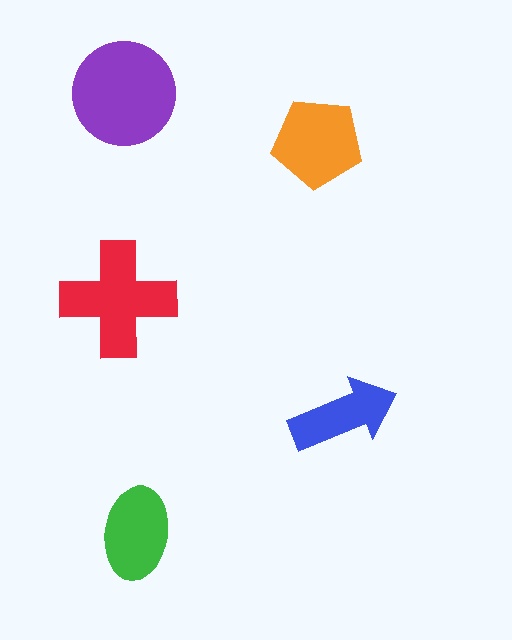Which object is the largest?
The purple circle.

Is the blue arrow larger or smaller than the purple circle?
Smaller.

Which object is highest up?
The purple circle is topmost.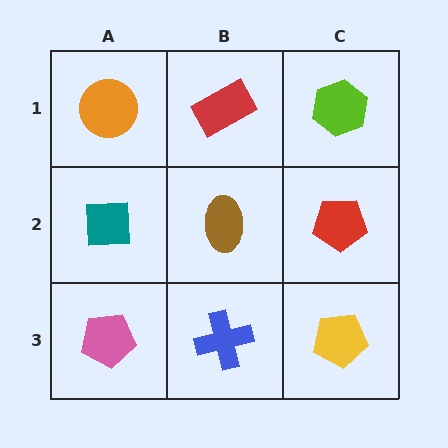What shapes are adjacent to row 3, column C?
A red pentagon (row 2, column C), a blue cross (row 3, column B).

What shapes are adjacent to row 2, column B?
A red rectangle (row 1, column B), a blue cross (row 3, column B), a teal square (row 2, column A), a red pentagon (row 2, column C).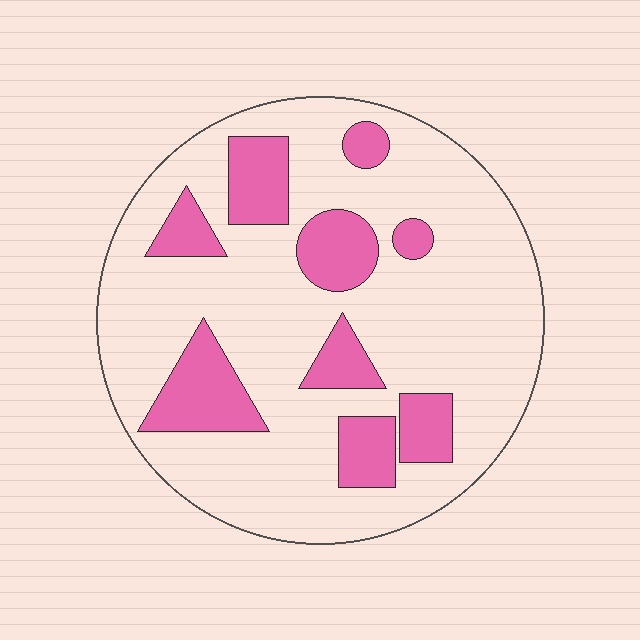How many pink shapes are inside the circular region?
9.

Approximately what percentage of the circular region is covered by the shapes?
Approximately 25%.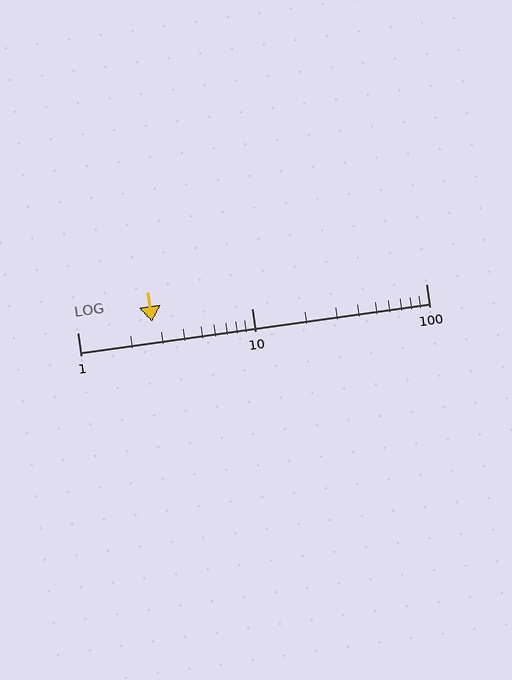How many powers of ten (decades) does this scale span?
The scale spans 2 decades, from 1 to 100.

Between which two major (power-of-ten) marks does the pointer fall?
The pointer is between 1 and 10.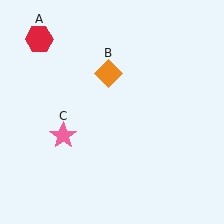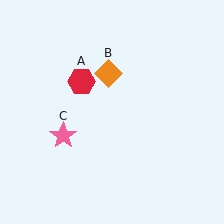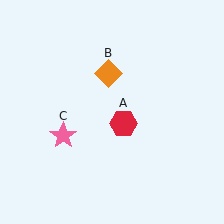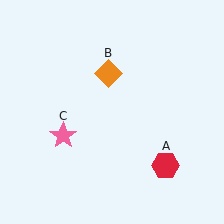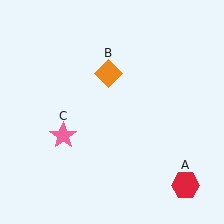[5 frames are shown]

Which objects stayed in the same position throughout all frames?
Orange diamond (object B) and pink star (object C) remained stationary.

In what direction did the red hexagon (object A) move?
The red hexagon (object A) moved down and to the right.